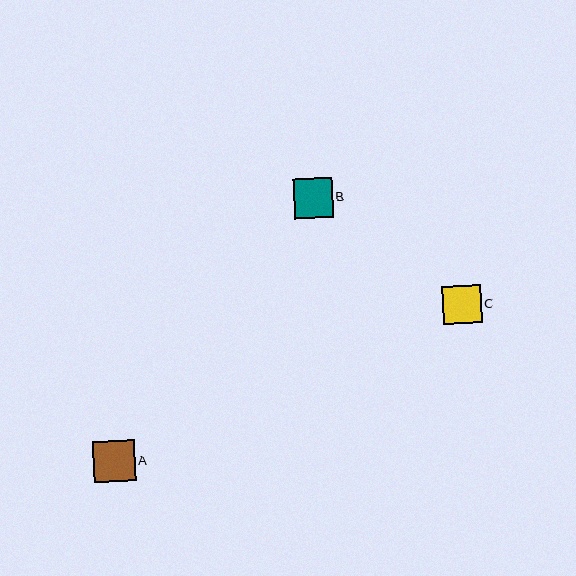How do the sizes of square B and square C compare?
Square B and square C are approximately the same size.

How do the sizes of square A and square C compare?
Square A and square C are approximately the same size.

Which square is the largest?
Square A is the largest with a size of approximately 41 pixels.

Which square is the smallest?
Square C is the smallest with a size of approximately 38 pixels.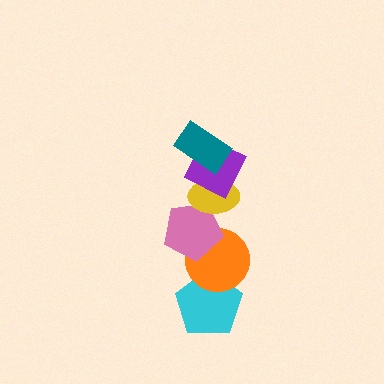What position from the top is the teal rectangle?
The teal rectangle is 1st from the top.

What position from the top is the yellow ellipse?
The yellow ellipse is 3rd from the top.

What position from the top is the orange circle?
The orange circle is 5th from the top.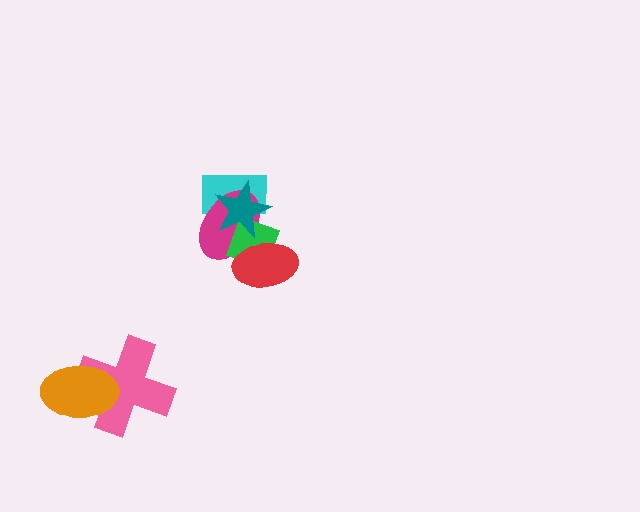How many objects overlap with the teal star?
3 objects overlap with the teal star.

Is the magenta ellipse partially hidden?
Yes, it is partially covered by another shape.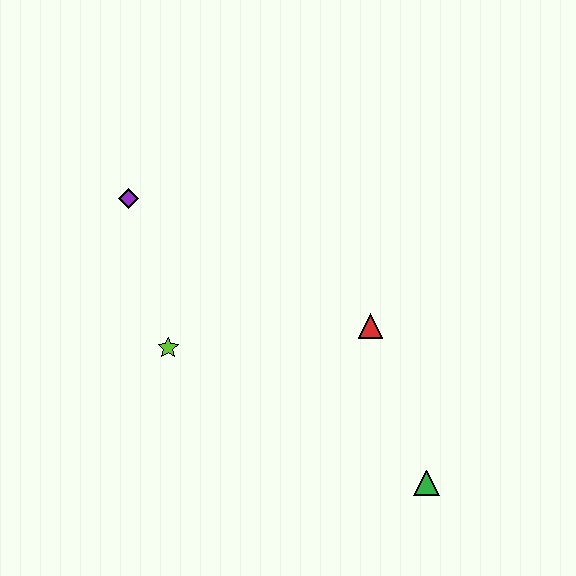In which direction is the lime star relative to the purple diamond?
The lime star is below the purple diamond.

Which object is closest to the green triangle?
The red triangle is closest to the green triangle.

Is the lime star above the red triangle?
No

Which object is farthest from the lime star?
The green triangle is farthest from the lime star.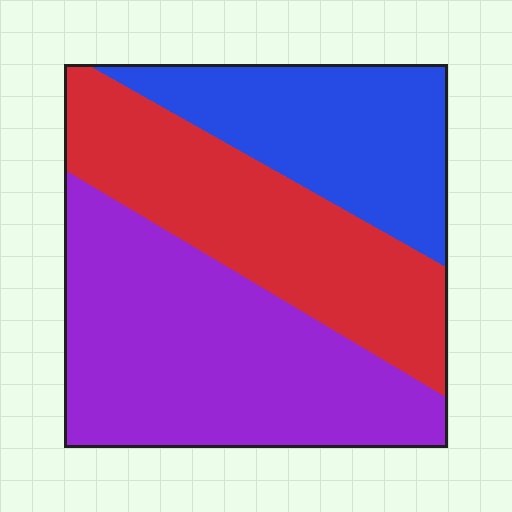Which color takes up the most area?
Purple, at roughly 45%.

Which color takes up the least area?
Blue, at roughly 25%.